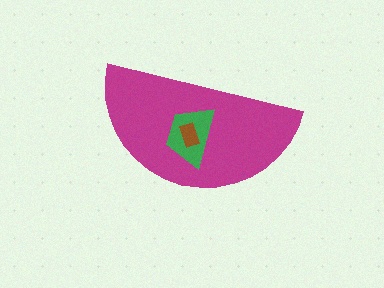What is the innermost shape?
The brown rectangle.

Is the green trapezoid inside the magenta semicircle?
Yes.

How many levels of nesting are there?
3.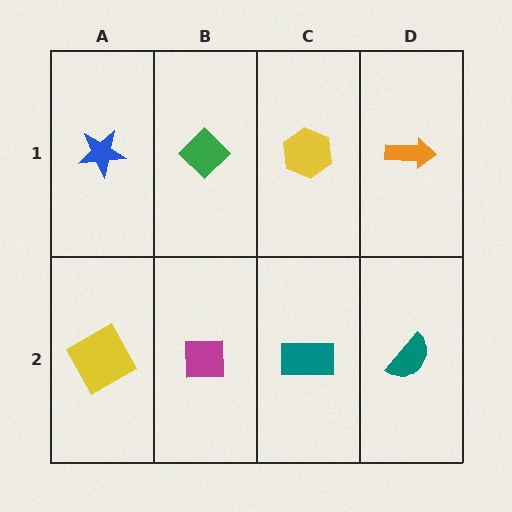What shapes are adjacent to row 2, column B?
A green diamond (row 1, column B), a yellow square (row 2, column A), a teal rectangle (row 2, column C).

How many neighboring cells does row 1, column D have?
2.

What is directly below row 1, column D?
A teal semicircle.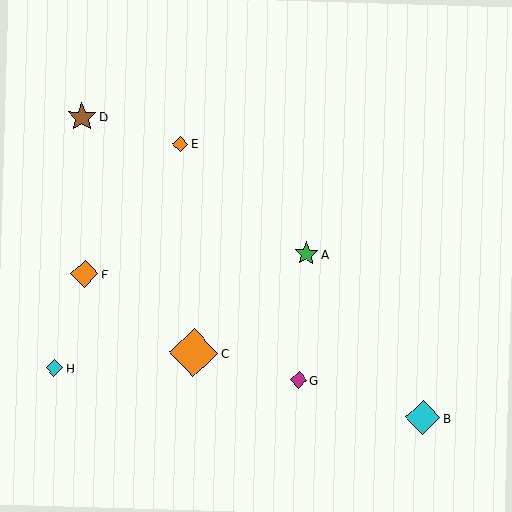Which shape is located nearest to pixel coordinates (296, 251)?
The green star (labeled A) at (306, 254) is nearest to that location.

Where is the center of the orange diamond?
The center of the orange diamond is at (84, 274).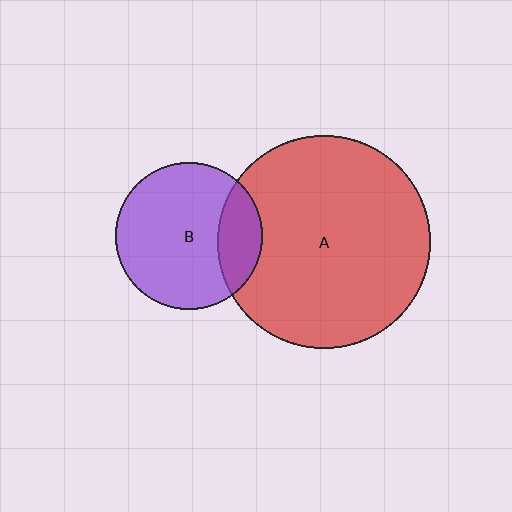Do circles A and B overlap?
Yes.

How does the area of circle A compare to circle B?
Approximately 2.1 times.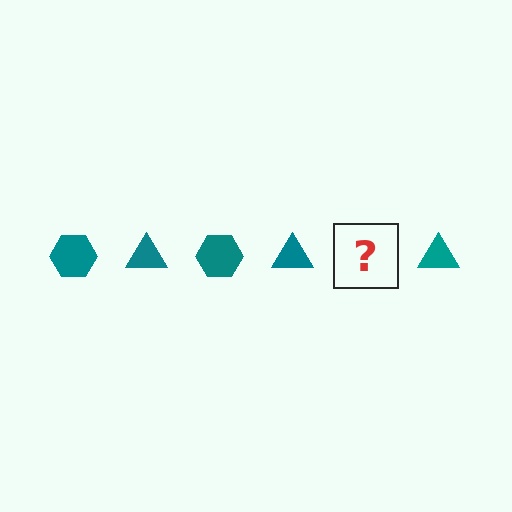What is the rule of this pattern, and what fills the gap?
The rule is that the pattern cycles through hexagon, triangle shapes in teal. The gap should be filled with a teal hexagon.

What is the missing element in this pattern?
The missing element is a teal hexagon.